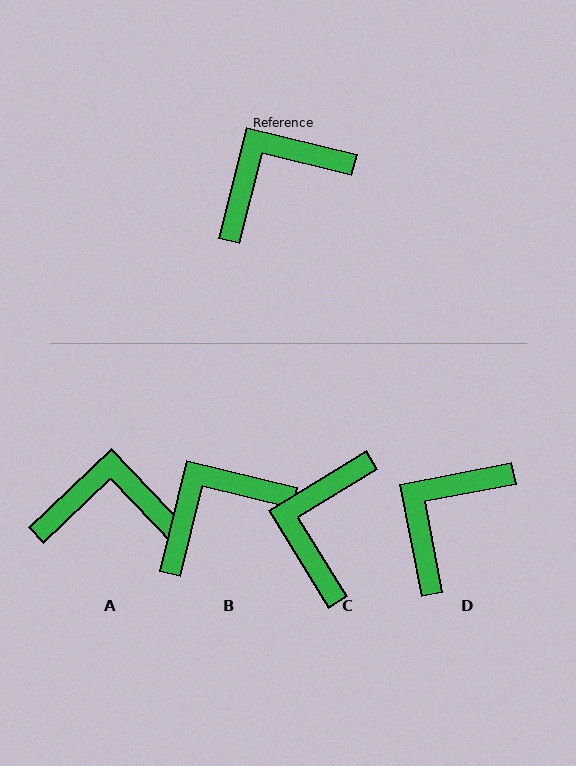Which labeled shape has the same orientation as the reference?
B.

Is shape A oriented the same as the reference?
No, it is off by about 33 degrees.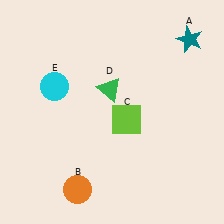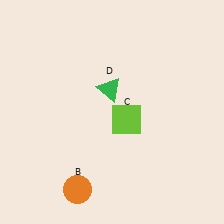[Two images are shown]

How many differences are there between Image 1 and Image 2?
There are 2 differences between the two images.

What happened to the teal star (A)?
The teal star (A) was removed in Image 2. It was in the top-right area of Image 1.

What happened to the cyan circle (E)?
The cyan circle (E) was removed in Image 2. It was in the top-left area of Image 1.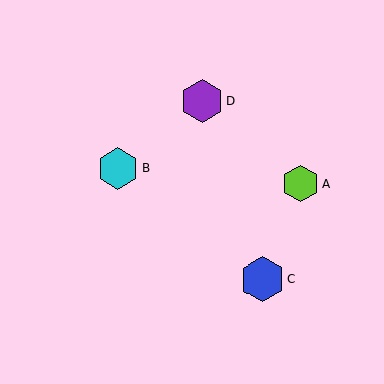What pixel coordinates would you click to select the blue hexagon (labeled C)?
Click at (262, 279) to select the blue hexagon C.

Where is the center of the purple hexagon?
The center of the purple hexagon is at (202, 101).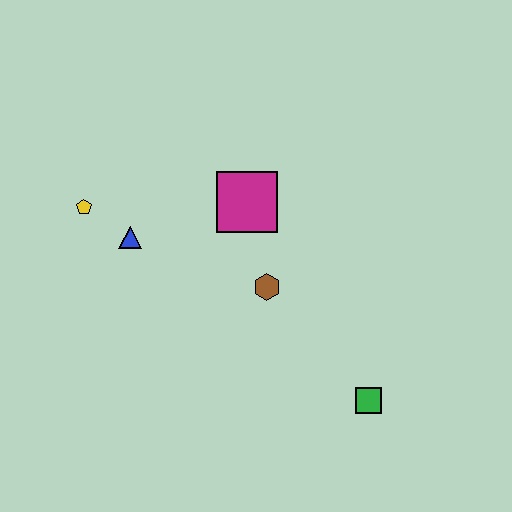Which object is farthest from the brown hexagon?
The yellow pentagon is farthest from the brown hexagon.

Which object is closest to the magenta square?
The brown hexagon is closest to the magenta square.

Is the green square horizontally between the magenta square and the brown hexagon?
No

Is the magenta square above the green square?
Yes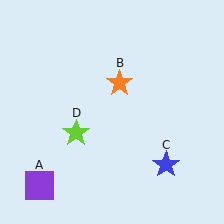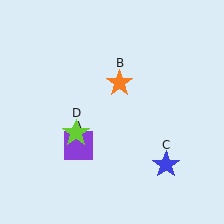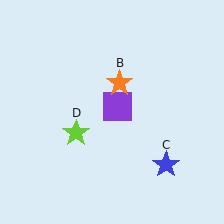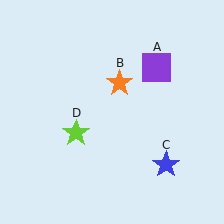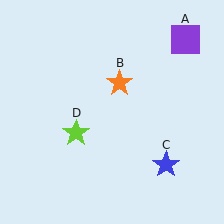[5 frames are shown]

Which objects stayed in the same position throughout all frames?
Orange star (object B) and blue star (object C) and lime star (object D) remained stationary.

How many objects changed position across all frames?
1 object changed position: purple square (object A).